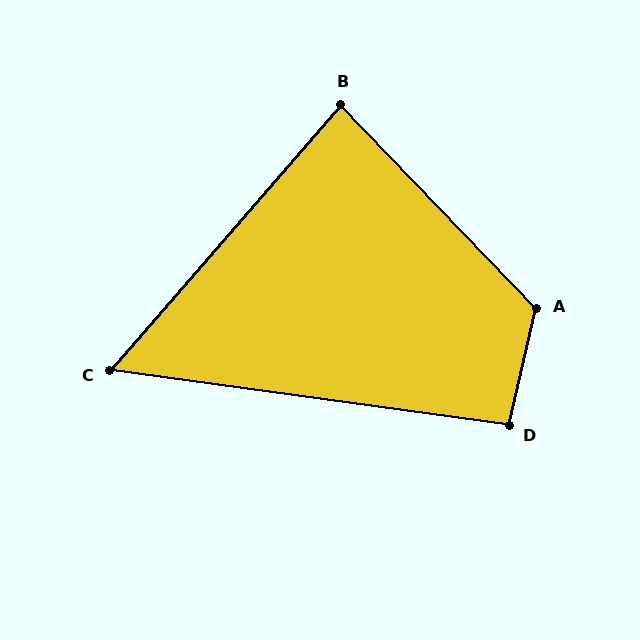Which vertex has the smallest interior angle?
C, at approximately 57 degrees.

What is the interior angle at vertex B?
Approximately 85 degrees (acute).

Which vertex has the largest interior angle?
A, at approximately 123 degrees.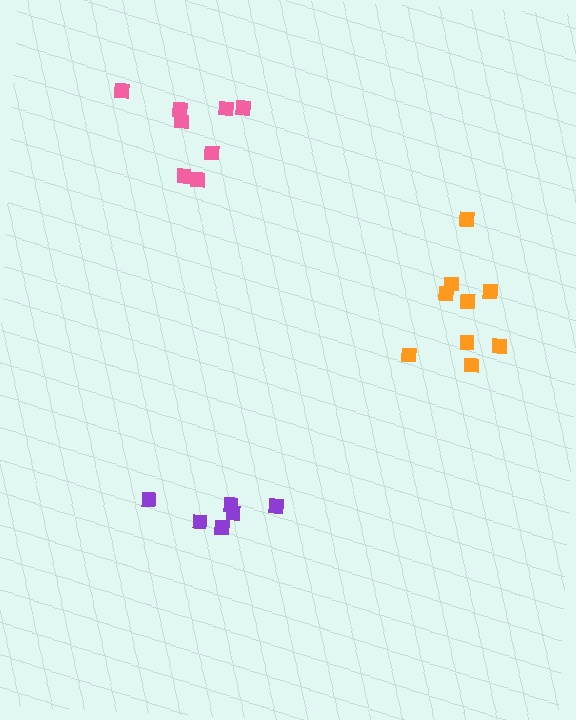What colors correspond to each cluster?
The clusters are colored: orange, purple, pink.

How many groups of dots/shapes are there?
There are 3 groups.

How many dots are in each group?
Group 1: 9 dots, Group 2: 6 dots, Group 3: 8 dots (23 total).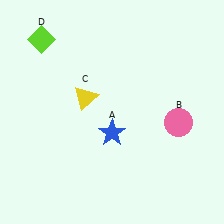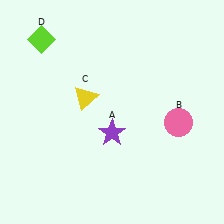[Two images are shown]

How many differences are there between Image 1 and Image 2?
There is 1 difference between the two images.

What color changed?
The star (A) changed from blue in Image 1 to purple in Image 2.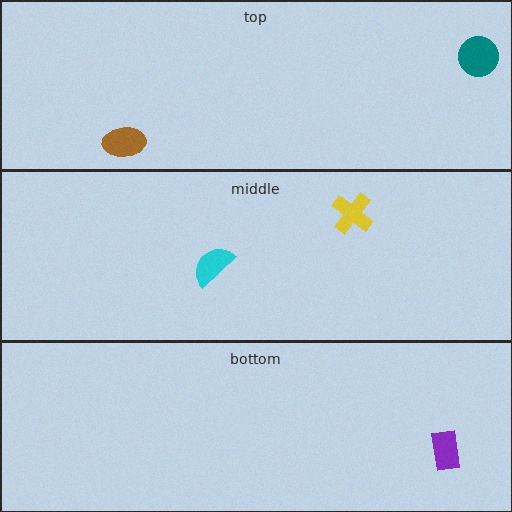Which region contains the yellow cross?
The middle region.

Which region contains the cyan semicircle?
The middle region.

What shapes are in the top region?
The brown ellipse, the teal circle.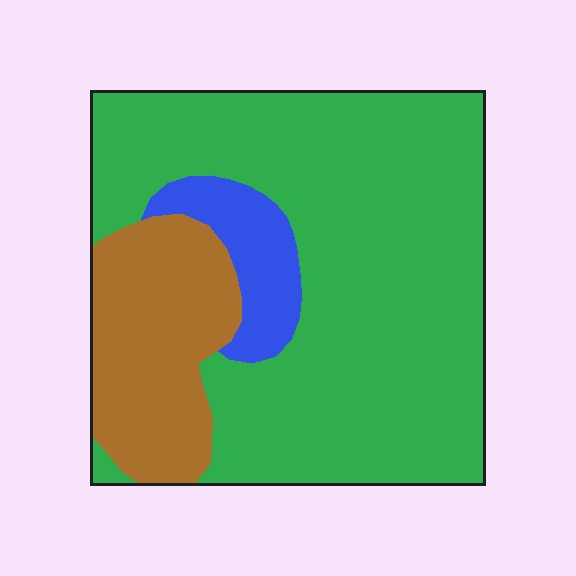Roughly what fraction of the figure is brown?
Brown covers roughly 20% of the figure.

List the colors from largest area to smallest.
From largest to smallest: green, brown, blue.